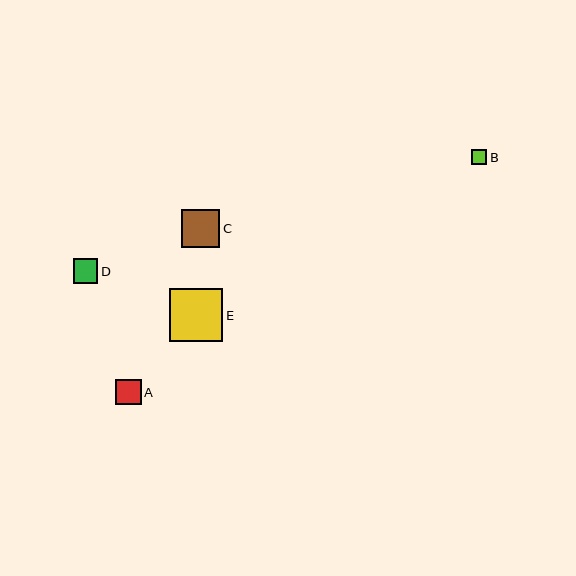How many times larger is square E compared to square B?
Square E is approximately 3.5 times the size of square B.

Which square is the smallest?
Square B is the smallest with a size of approximately 15 pixels.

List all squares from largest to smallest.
From largest to smallest: E, C, A, D, B.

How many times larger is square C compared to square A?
Square C is approximately 1.5 times the size of square A.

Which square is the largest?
Square E is the largest with a size of approximately 53 pixels.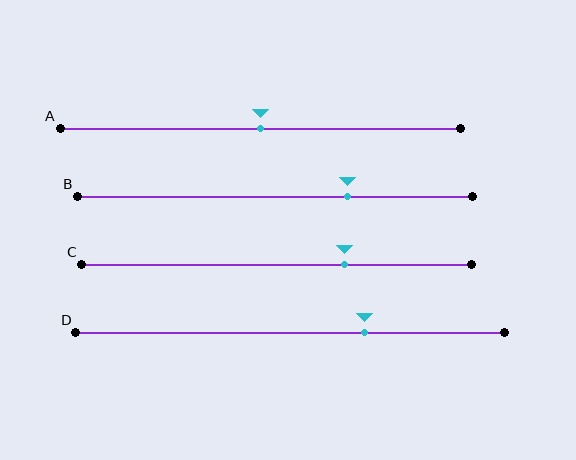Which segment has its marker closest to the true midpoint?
Segment A has its marker closest to the true midpoint.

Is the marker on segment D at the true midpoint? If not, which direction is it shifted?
No, the marker on segment D is shifted to the right by about 17% of the segment length.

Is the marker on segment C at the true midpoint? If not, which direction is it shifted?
No, the marker on segment C is shifted to the right by about 17% of the segment length.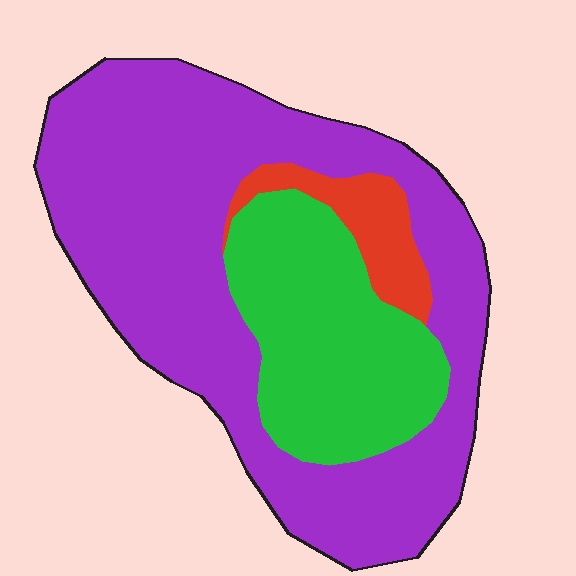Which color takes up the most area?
Purple, at roughly 65%.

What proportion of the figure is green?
Green takes up about one quarter (1/4) of the figure.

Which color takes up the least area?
Red, at roughly 10%.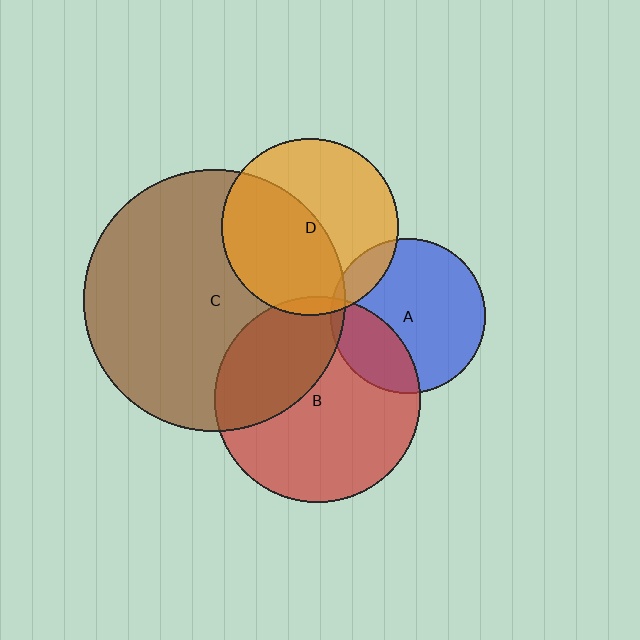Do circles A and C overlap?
Yes.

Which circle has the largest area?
Circle C (brown).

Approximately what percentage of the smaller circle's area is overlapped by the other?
Approximately 5%.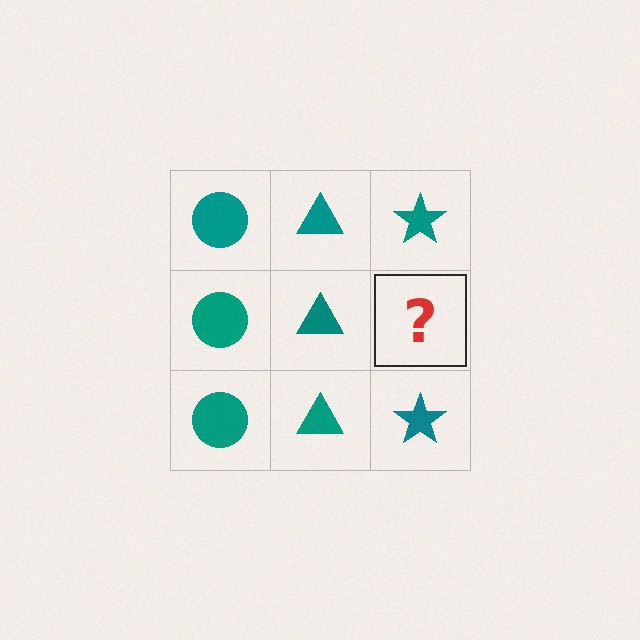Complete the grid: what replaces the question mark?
The question mark should be replaced with a teal star.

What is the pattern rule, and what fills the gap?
The rule is that each column has a consistent shape. The gap should be filled with a teal star.